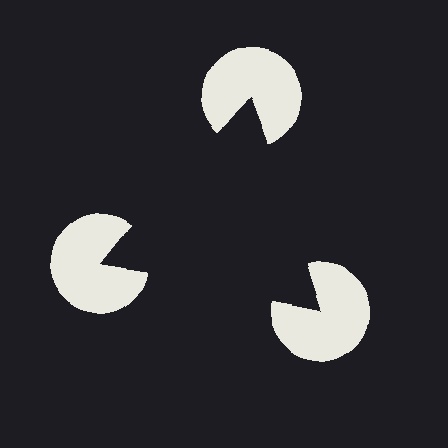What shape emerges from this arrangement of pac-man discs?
An illusory triangle — its edges are inferred from the aligned wedge cuts in the pac-man discs, not physically drawn.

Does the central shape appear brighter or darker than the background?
It typically appears slightly darker than the background, even though no actual brightness change is drawn.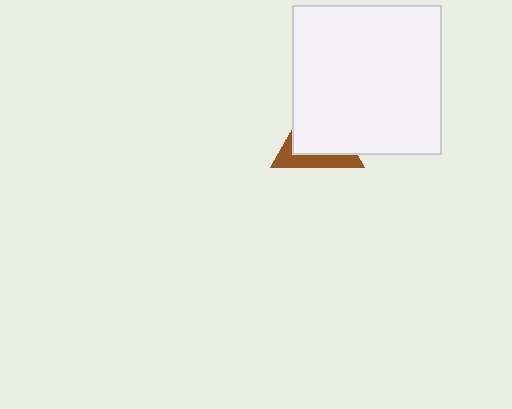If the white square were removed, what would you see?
You would see the complete brown triangle.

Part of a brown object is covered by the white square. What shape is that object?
It is a triangle.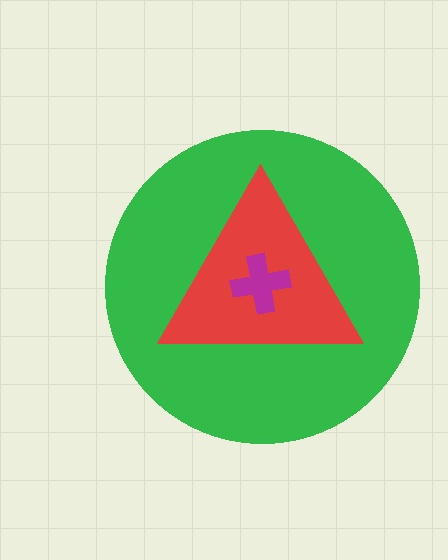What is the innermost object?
The magenta cross.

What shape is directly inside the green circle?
The red triangle.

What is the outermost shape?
The green circle.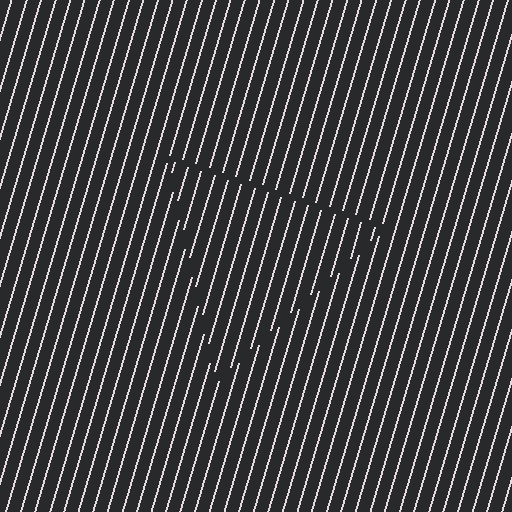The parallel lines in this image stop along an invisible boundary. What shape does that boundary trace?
An illusory triangle. The interior of the shape contains the same grating, shifted by half a period — the contour is defined by the phase discontinuity where line-ends from the inner and outer gratings abut.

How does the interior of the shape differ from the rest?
The interior of the shape contains the same grating, shifted by half a period — the contour is defined by the phase discontinuity where line-ends from the inner and outer gratings abut.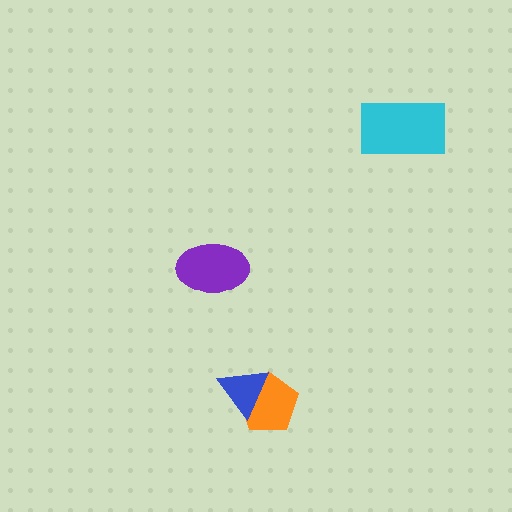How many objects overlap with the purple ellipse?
0 objects overlap with the purple ellipse.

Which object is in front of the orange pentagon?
The blue triangle is in front of the orange pentagon.